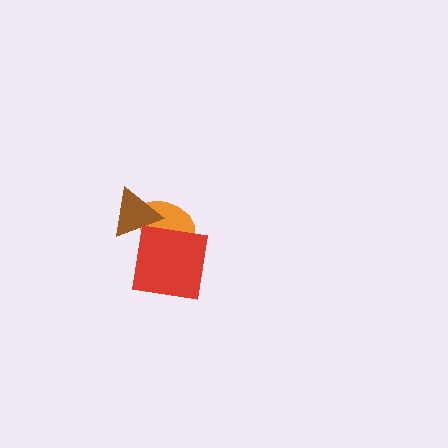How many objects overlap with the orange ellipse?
2 objects overlap with the orange ellipse.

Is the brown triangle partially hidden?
Yes, it is partially covered by another shape.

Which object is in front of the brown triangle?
The red square is in front of the brown triangle.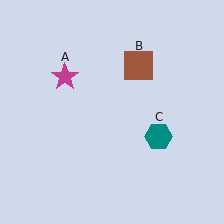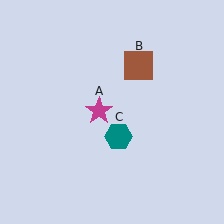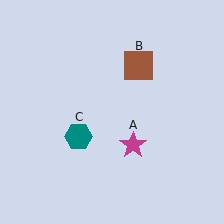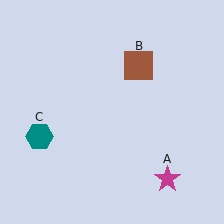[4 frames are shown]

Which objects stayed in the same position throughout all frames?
Brown square (object B) remained stationary.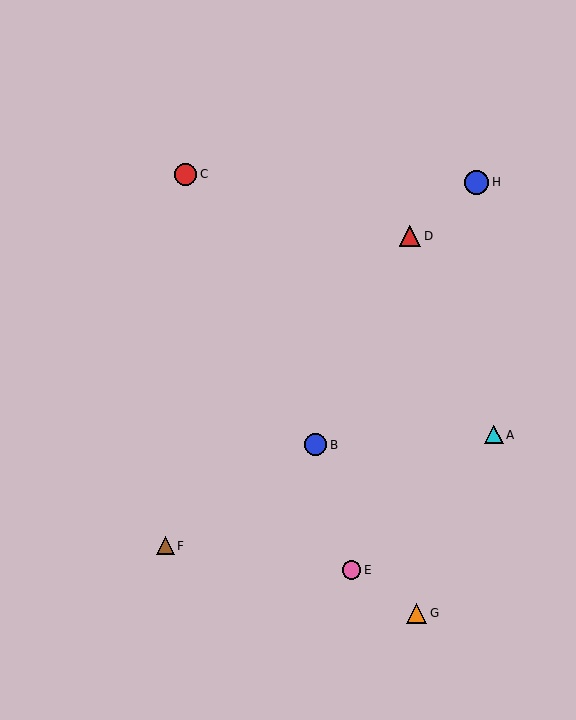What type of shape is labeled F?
Shape F is a brown triangle.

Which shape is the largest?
The blue circle (labeled H) is the largest.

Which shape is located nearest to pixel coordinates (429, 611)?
The orange triangle (labeled G) at (417, 613) is nearest to that location.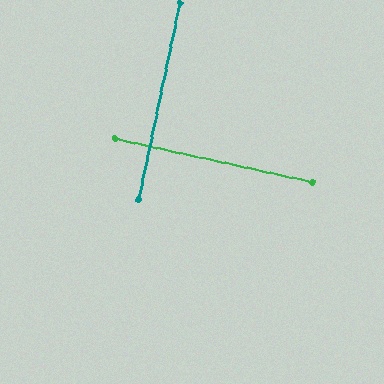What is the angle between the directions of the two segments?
Approximately 89 degrees.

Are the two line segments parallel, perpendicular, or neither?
Perpendicular — they meet at approximately 89°.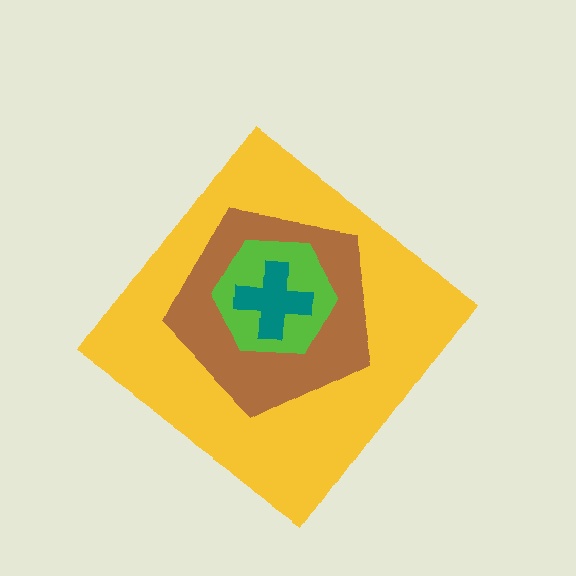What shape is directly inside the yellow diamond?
The brown pentagon.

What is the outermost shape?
The yellow diamond.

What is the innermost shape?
The teal cross.